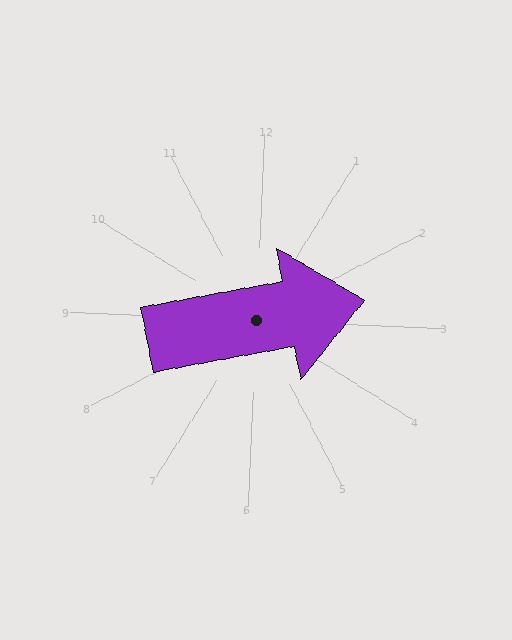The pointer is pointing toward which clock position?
Roughly 3 o'clock.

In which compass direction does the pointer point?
East.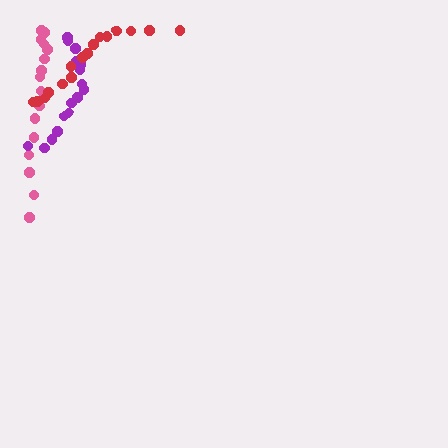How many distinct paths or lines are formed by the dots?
There are 3 distinct paths.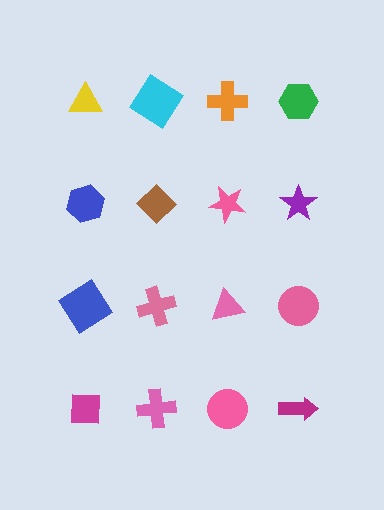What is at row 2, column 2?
A brown diamond.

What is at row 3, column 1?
A blue diamond.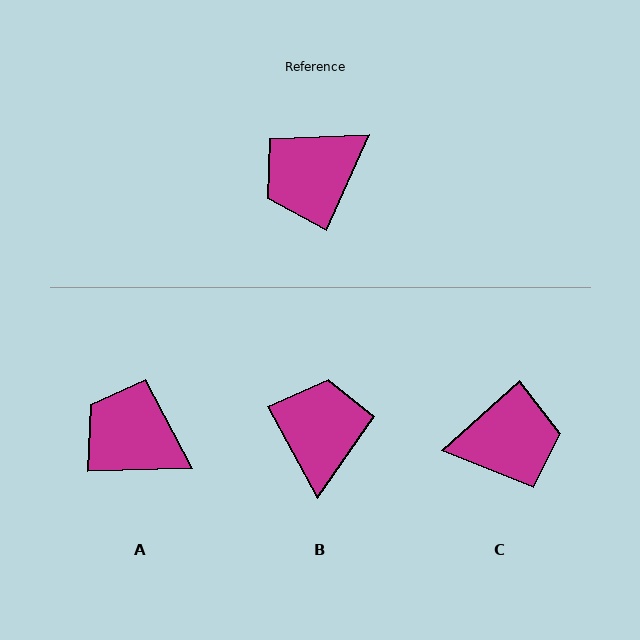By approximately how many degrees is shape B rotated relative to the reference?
Approximately 127 degrees clockwise.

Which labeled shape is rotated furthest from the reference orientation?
C, about 156 degrees away.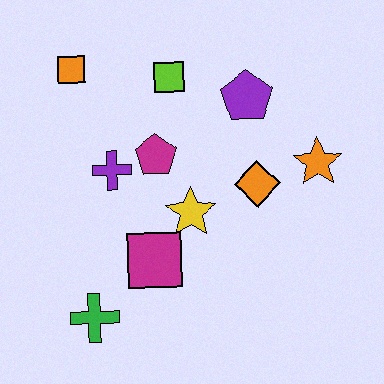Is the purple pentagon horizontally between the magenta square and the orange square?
No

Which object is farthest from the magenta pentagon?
The green cross is farthest from the magenta pentagon.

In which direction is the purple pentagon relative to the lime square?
The purple pentagon is to the right of the lime square.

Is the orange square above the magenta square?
Yes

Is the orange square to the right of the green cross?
No